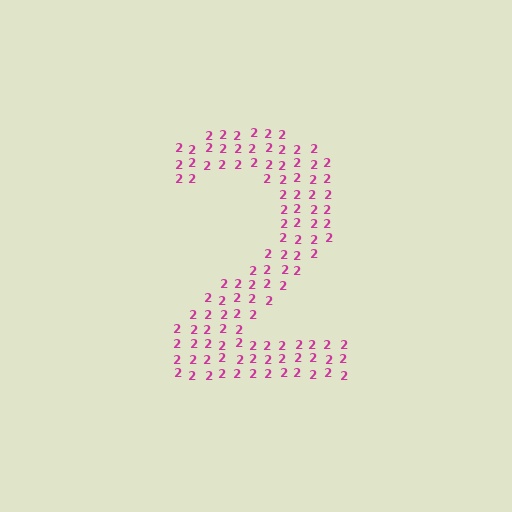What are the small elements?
The small elements are digit 2's.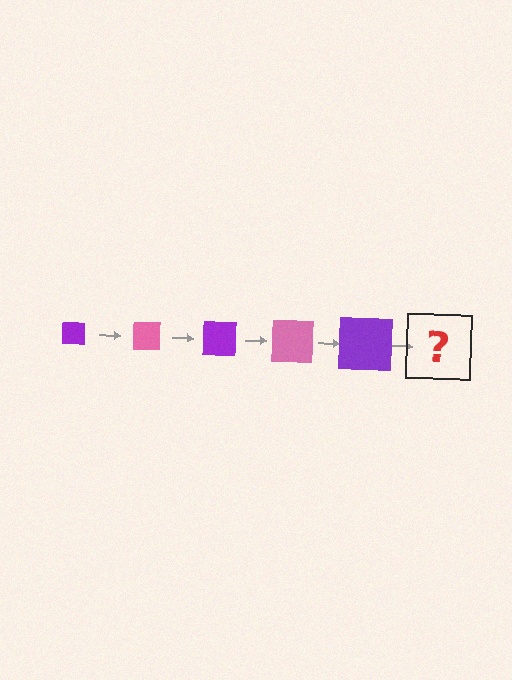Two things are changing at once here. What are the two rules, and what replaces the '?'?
The two rules are that the square grows larger each step and the color cycles through purple and pink. The '?' should be a pink square, larger than the previous one.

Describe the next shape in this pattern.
It should be a pink square, larger than the previous one.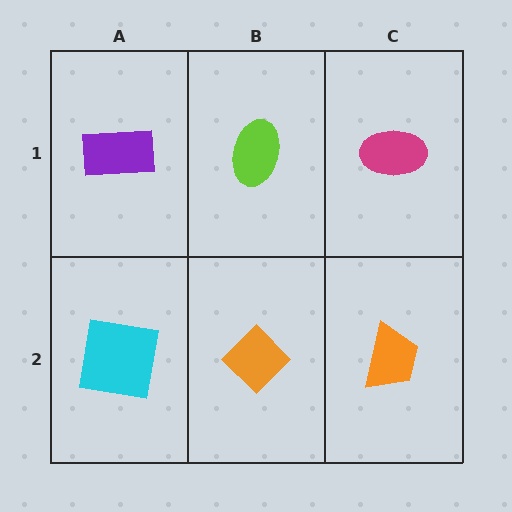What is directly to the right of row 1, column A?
A lime ellipse.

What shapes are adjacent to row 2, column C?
A magenta ellipse (row 1, column C), an orange diamond (row 2, column B).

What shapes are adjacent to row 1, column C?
An orange trapezoid (row 2, column C), a lime ellipse (row 1, column B).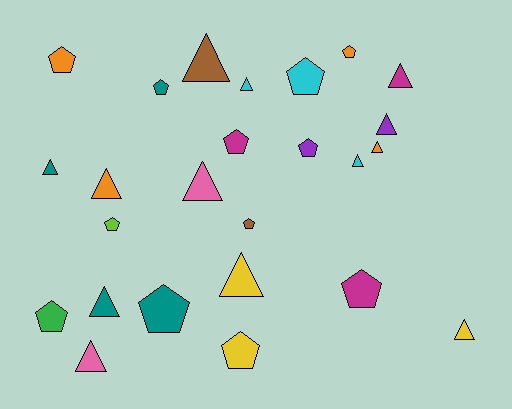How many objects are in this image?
There are 25 objects.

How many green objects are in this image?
There is 1 green object.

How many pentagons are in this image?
There are 12 pentagons.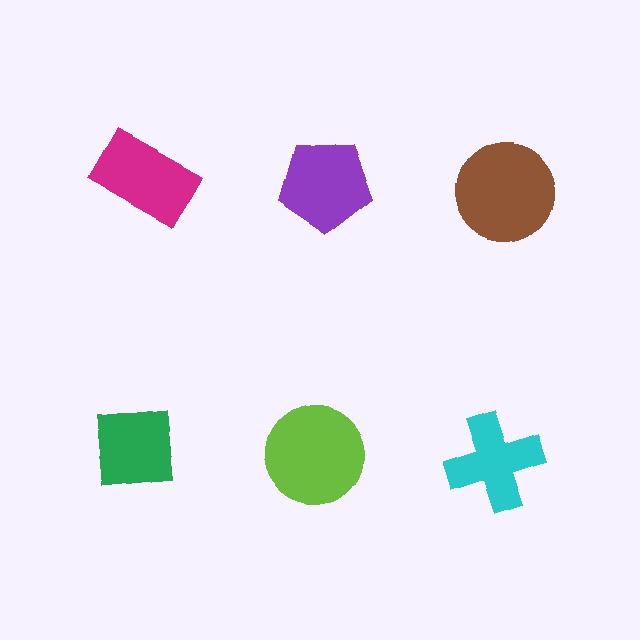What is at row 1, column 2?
A purple pentagon.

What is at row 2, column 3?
A cyan cross.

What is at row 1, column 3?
A brown circle.